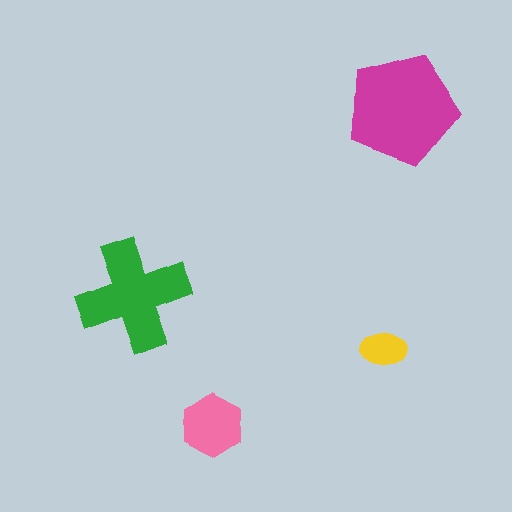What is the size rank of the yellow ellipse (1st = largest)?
4th.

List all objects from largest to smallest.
The magenta pentagon, the green cross, the pink hexagon, the yellow ellipse.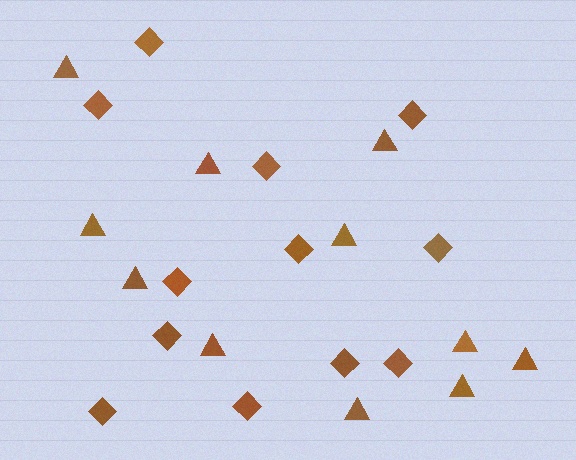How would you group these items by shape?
There are 2 groups: one group of triangles (11) and one group of diamonds (12).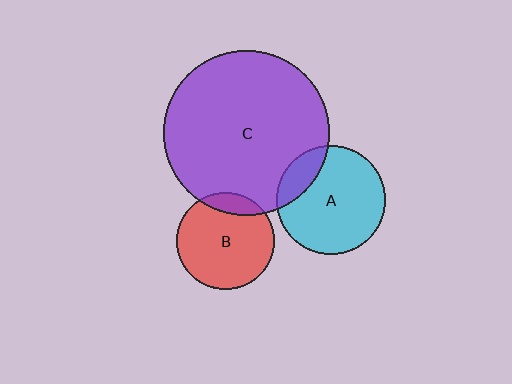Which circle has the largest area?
Circle C (purple).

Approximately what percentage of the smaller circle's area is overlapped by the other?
Approximately 15%.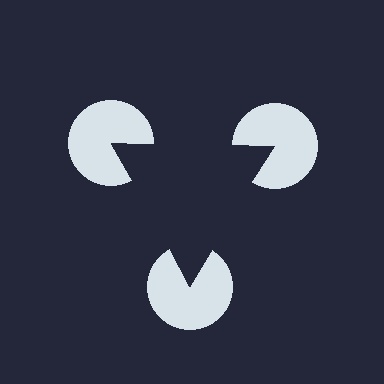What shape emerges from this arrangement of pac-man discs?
An illusory triangle — its edges are inferred from the aligned wedge cuts in the pac-man discs, not physically drawn.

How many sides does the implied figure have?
3 sides.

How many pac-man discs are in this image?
There are 3 — one at each vertex of the illusory triangle.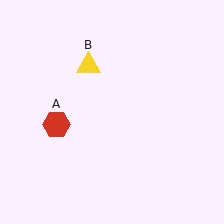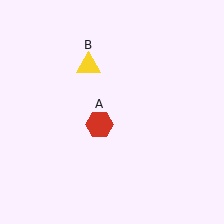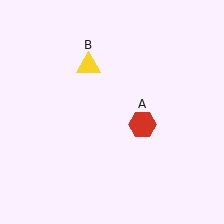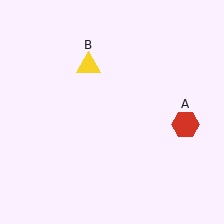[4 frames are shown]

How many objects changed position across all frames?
1 object changed position: red hexagon (object A).